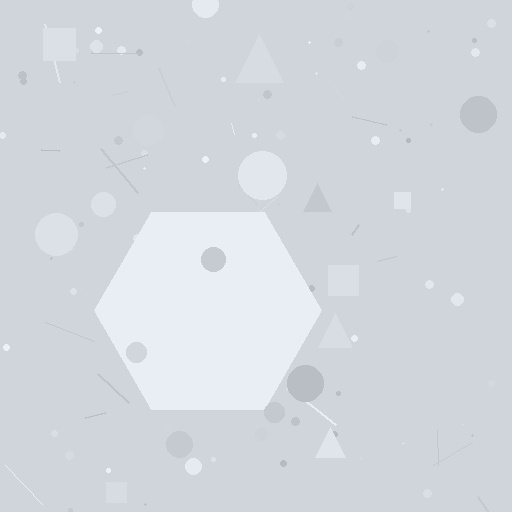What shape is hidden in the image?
A hexagon is hidden in the image.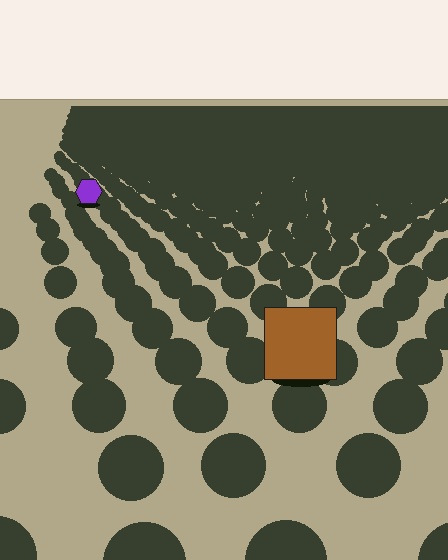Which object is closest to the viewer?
The brown square is closest. The texture marks near it are larger and more spread out.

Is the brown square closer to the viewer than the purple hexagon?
Yes. The brown square is closer — you can tell from the texture gradient: the ground texture is coarser near it.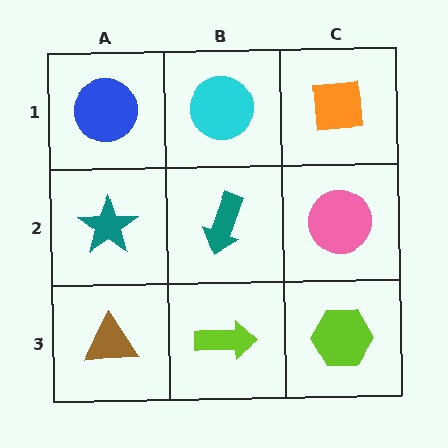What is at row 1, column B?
A cyan circle.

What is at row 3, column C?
A lime hexagon.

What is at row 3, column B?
A lime arrow.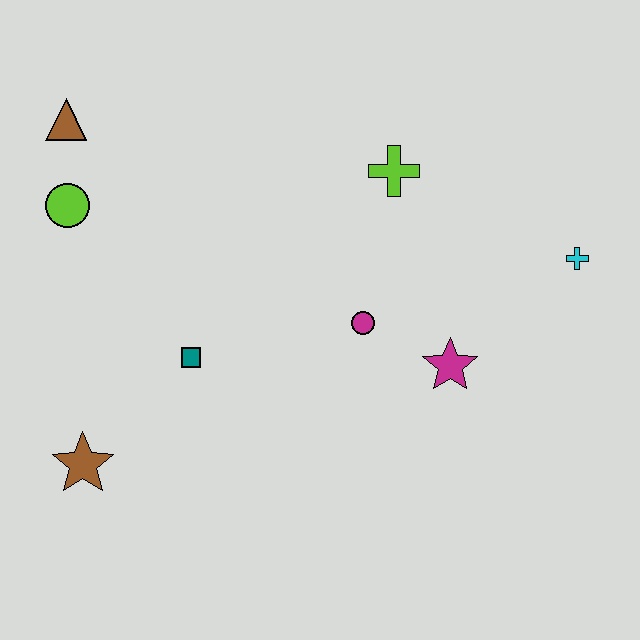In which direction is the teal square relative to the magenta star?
The teal square is to the left of the magenta star.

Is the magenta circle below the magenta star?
No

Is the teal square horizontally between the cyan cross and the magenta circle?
No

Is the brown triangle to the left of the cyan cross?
Yes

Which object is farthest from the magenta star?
The brown triangle is farthest from the magenta star.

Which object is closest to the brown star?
The teal square is closest to the brown star.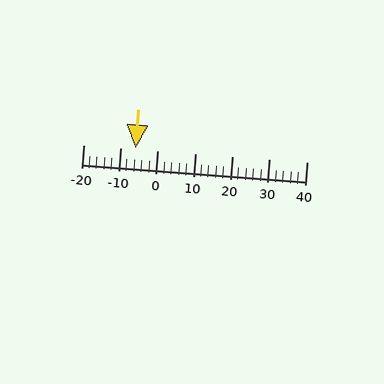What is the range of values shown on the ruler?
The ruler shows values from -20 to 40.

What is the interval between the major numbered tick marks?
The major tick marks are spaced 10 units apart.